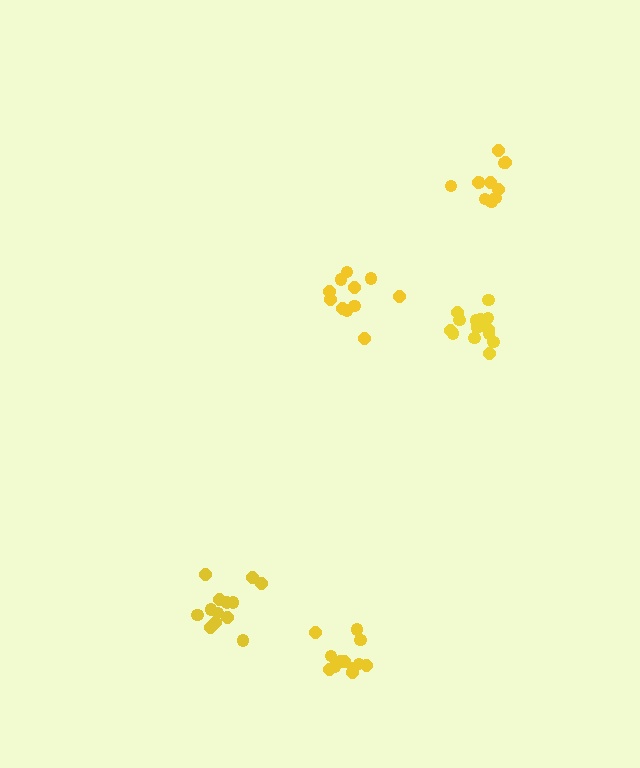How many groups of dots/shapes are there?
There are 5 groups.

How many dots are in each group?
Group 1: 11 dots, Group 2: 12 dots, Group 3: 13 dots, Group 4: 11 dots, Group 5: 16 dots (63 total).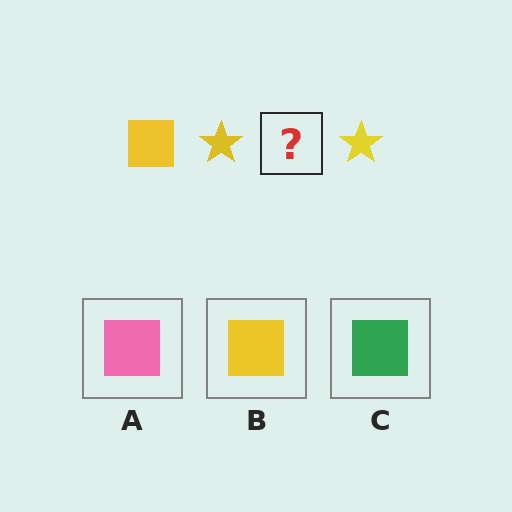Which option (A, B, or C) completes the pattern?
B.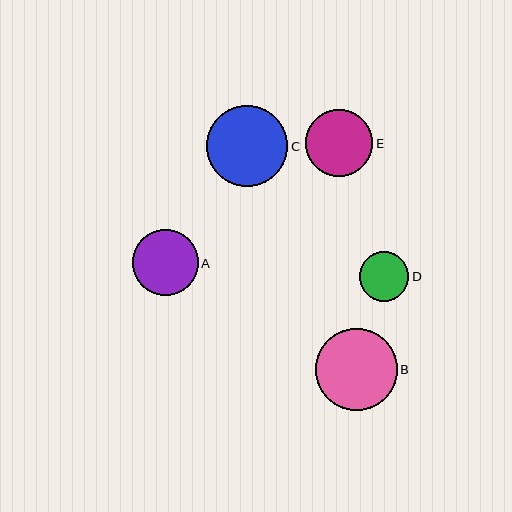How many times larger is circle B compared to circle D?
Circle B is approximately 1.6 times the size of circle D.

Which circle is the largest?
Circle C is the largest with a size of approximately 82 pixels.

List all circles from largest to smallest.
From largest to smallest: C, B, E, A, D.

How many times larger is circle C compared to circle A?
Circle C is approximately 1.2 times the size of circle A.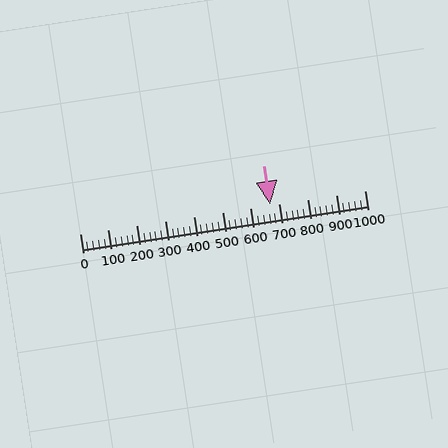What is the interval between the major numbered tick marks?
The major tick marks are spaced 100 units apart.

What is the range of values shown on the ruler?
The ruler shows values from 0 to 1000.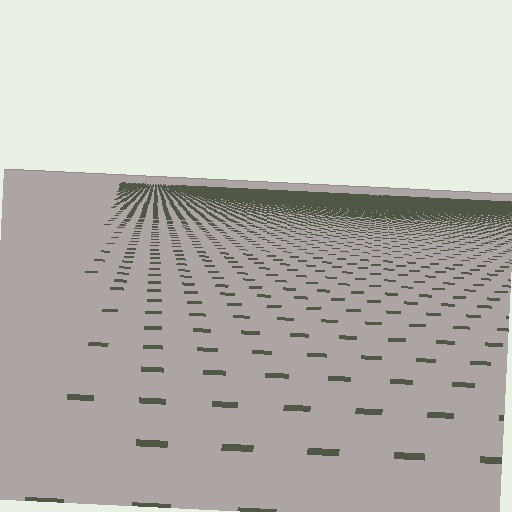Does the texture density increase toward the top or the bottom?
Density increases toward the top.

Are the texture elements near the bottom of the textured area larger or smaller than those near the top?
Larger. Near the bottom, elements are closer to the viewer and appear at a bigger on-screen size.